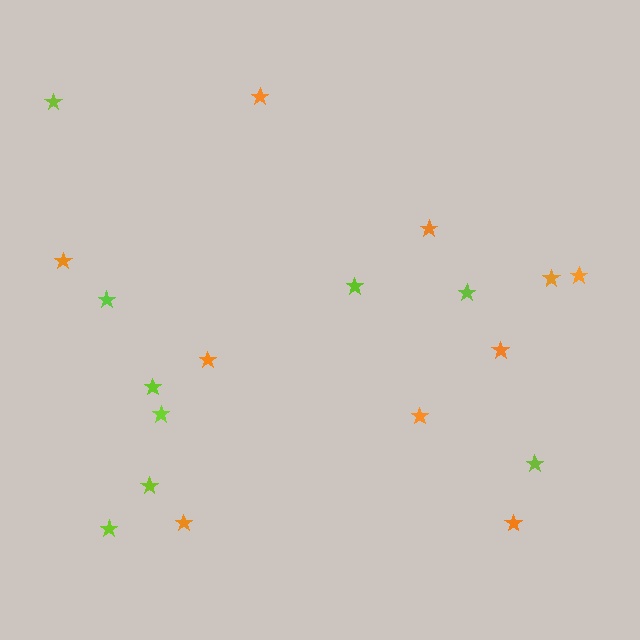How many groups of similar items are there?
There are 2 groups: one group of lime stars (9) and one group of orange stars (10).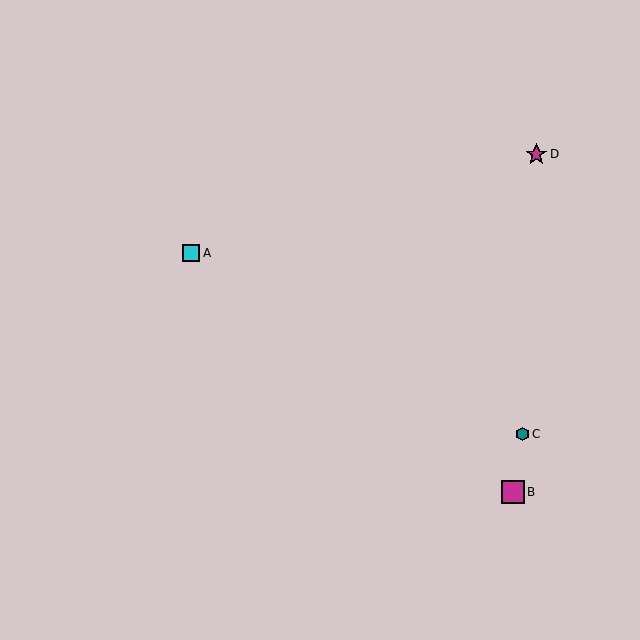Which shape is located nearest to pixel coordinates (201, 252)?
The cyan square (labeled A) at (191, 253) is nearest to that location.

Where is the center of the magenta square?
The center of the magenta square is at (513, 492).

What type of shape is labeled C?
Shape C is a teal hexagon.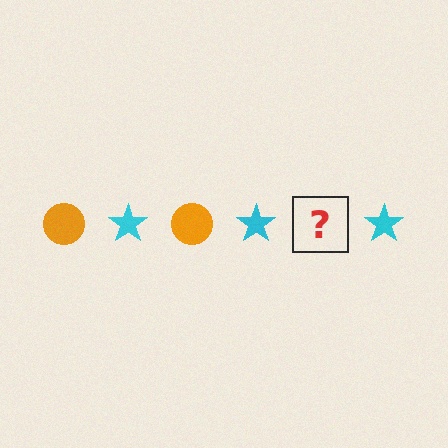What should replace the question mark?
The question mark should be replaced with an orange circle.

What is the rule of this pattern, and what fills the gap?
The rule is that the pattern alternates between orange circle and cyan star. The gap should be filled with an orange circle.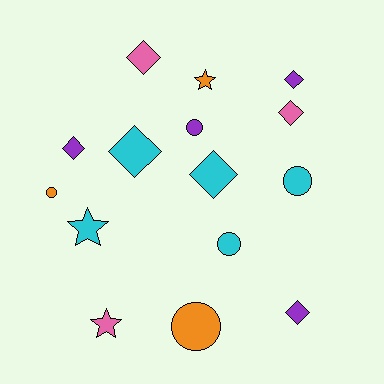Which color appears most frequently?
Cyan, with 5 objects.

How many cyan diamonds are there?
There are 2 cyan diamonds.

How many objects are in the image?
There are 15 objects.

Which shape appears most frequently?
Diamond, with 7 objects.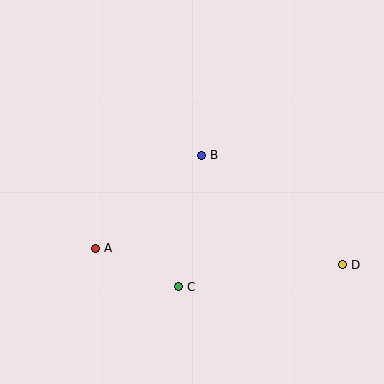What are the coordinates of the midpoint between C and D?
The midpoint between C and D is at (261, 276).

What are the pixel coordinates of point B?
Point B is at (202, 155).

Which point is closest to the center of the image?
Point B at (202, 155) is closest to the center.